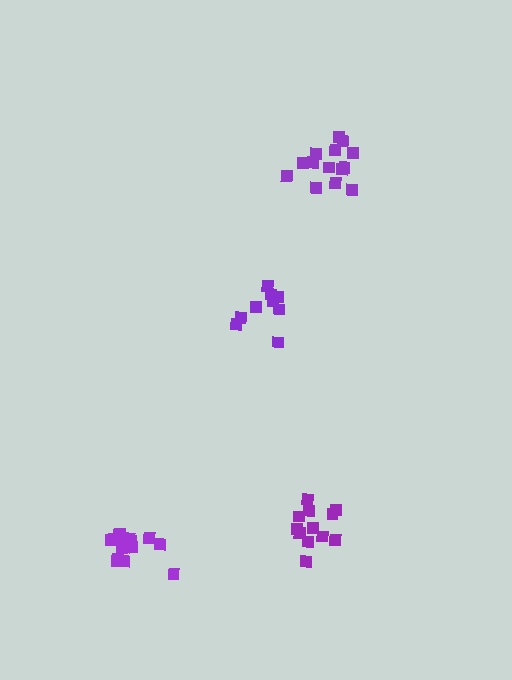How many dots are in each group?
Group 1: 14 dots, Group 2: 9 dots, Group 3: 12 dots, Group 4: 15 dots (50 total).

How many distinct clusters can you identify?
There are 4 distinct clusters.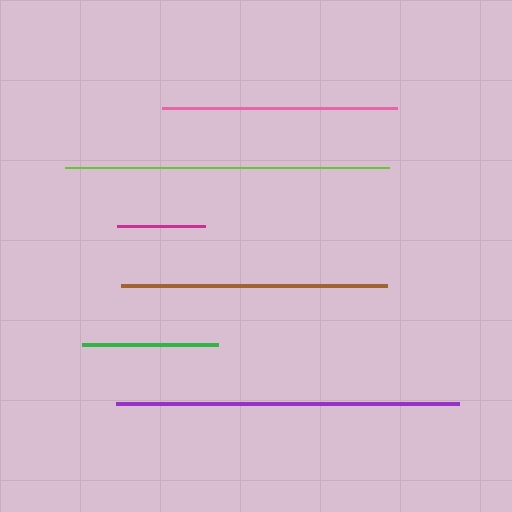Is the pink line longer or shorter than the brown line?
The brown line is longer than the pink line.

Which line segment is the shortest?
The magenta line is the shortest at approximately 88 pixels.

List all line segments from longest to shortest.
From longest to shortest: purple, lime, brown, pink, green, magenta.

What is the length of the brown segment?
The brown segment is approximately 266 pixels long.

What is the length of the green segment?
The green segment is approximately 135 pixels long.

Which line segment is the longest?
The purple line is the longest at approximately 343 pixels.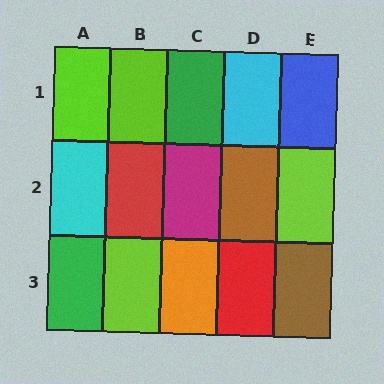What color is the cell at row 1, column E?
Blue.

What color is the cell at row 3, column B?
Lime.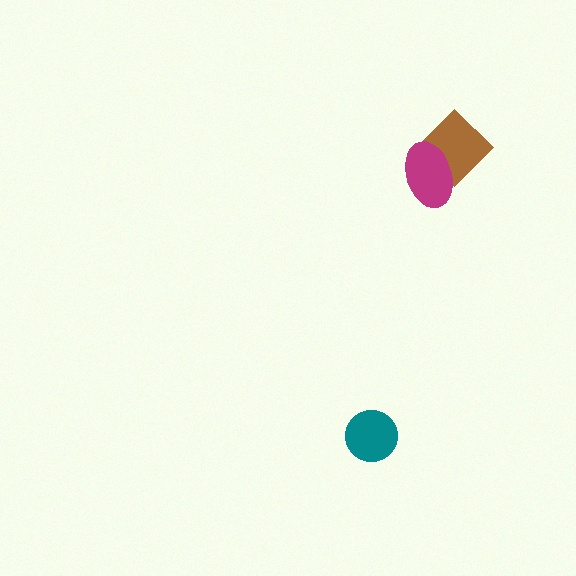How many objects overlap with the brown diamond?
1 object overlaps with the brown diamond.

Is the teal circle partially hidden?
No, no other shape covers it.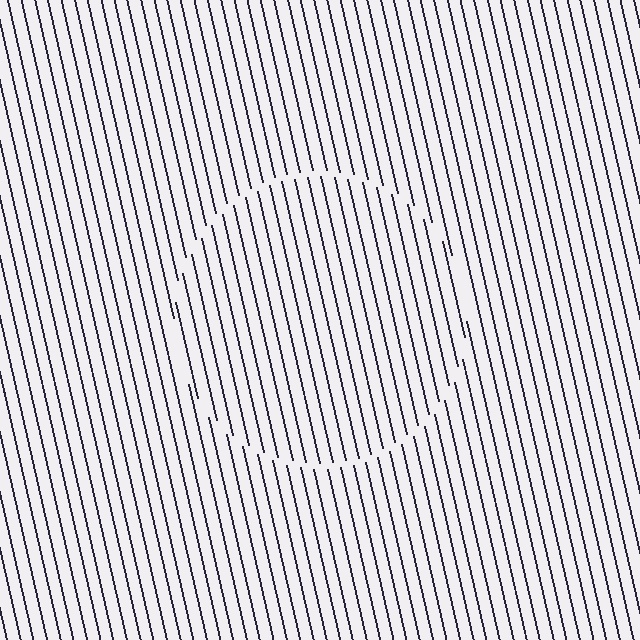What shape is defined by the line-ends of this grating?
An illusory circle. The interior of the shape contains the same grating, shifted by half a period — the contour is defined by the phase discontinuity where line-ends from the inner and outer gratings abut.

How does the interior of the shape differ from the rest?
The interior of the shape contains the same grating, shifted by half a period — the contour is defined by the phase discontinuity where line-ends from the inner and outer gratings abut.